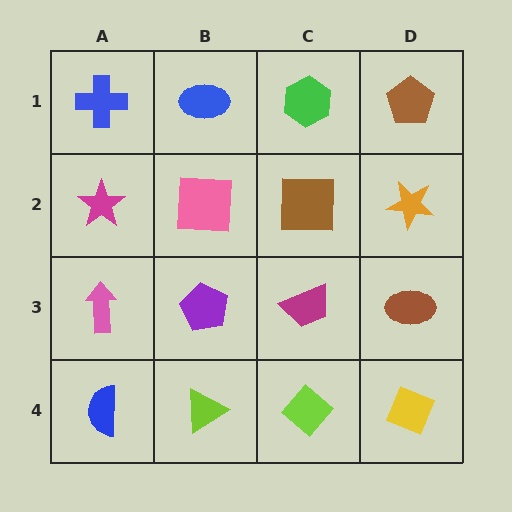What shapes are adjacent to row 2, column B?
A blue ellipse (row 1, column B), a purple pentagon (row 3, column B), a magenta star (row 2, column A), a brown square (row 2, column C).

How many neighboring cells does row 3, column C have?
4.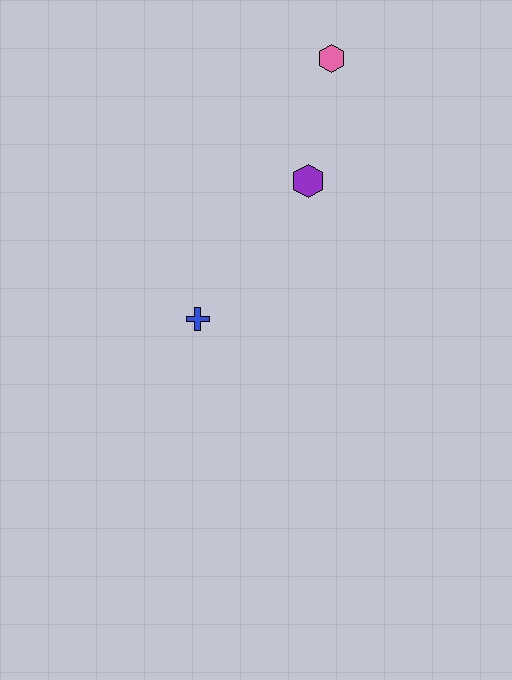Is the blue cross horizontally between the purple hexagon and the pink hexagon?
No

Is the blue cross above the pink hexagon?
No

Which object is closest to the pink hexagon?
The purple hexagon is closest to the pink hexagon.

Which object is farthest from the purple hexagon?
The blue cross is farthest from the purple hexagon.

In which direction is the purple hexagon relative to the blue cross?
The purple hexagon is above the blue cross.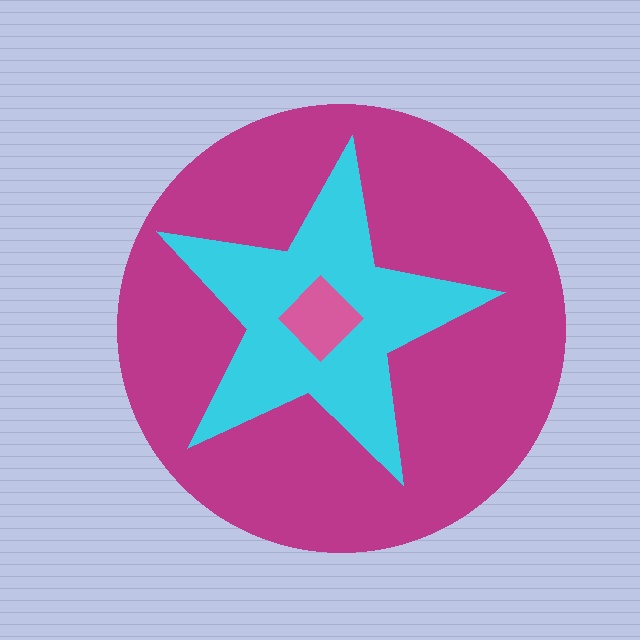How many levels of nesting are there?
3.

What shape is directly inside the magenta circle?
The cyan star.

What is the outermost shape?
The magenta circle.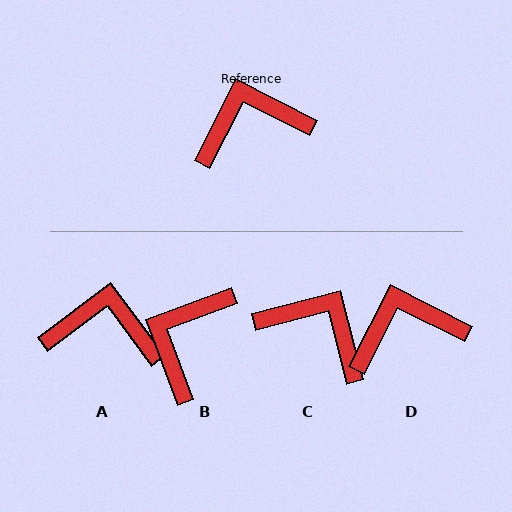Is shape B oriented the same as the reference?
No, it is off by about 47 degrees.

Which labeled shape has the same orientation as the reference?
D.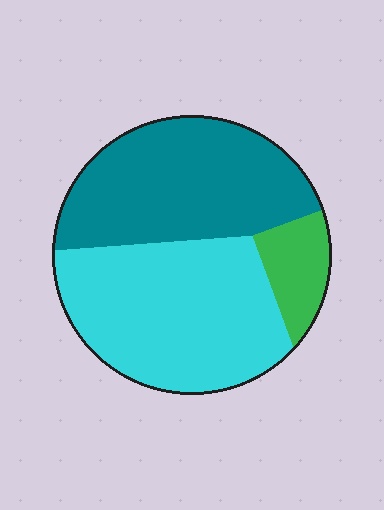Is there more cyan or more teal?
Cyan.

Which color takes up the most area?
Cyan, at roughly 45%.